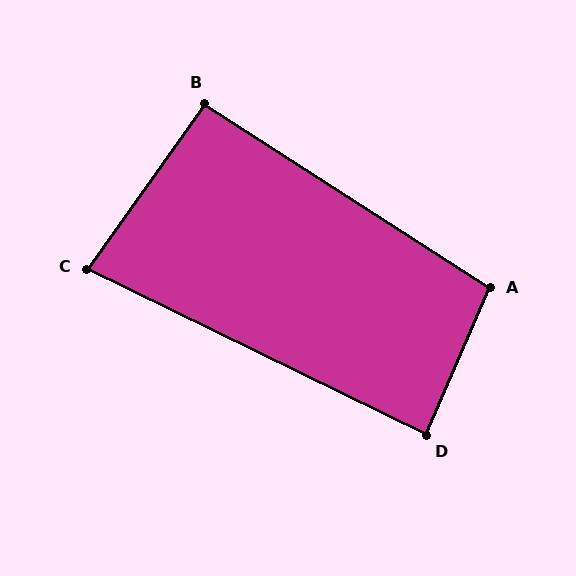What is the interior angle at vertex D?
Approximately 87 degrees (approximately right).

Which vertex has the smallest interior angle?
C, at approximately 81 degrees.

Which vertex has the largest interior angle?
A, at approximately 99 degrees.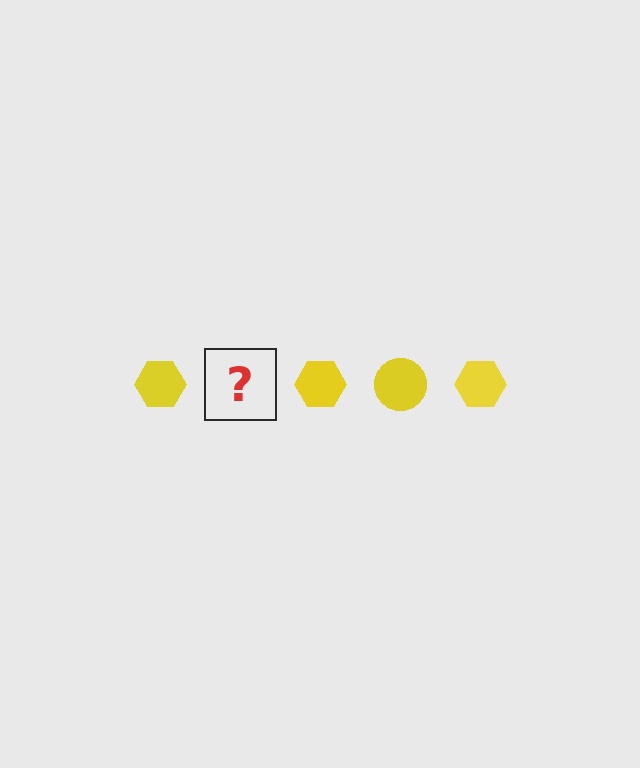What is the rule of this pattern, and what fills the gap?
The rule is that the pattern cycles through hexagon, circle shapes in yellow. The gap should be filled with a yellow circle.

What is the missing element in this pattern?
The missing element is a yellow circle.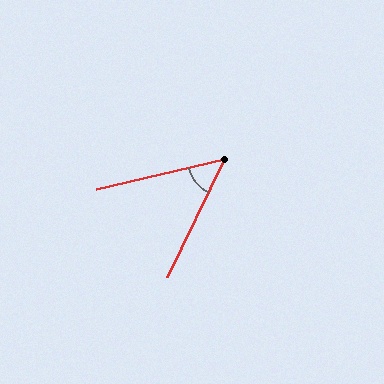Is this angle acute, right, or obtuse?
It is acute.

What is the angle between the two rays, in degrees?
Approximately 51 degrees.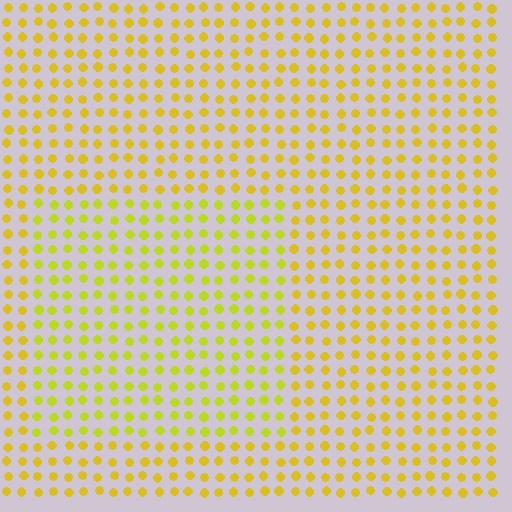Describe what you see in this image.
The image is filled with small yellow elements in a uniform arrangement. A rectangle-shaped region is visible where the elements are tinted to a slightly different hue, forming a subtle color boundary.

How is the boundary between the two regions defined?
The boundary is defined purely by a slight shift in hue (about 20 degrees). Spacing, size, and orientation are identical on both sides.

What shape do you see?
I see a rectangle.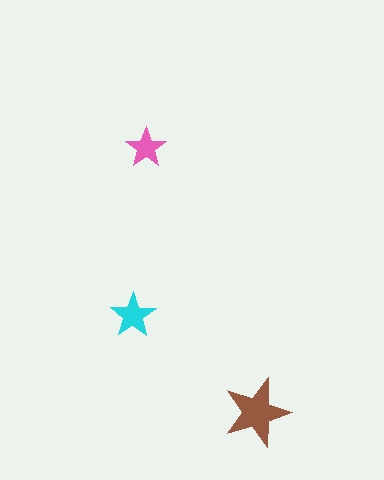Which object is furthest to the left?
The cyan star is leftmost.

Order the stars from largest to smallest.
the brown one, the cyan one, the pink one.